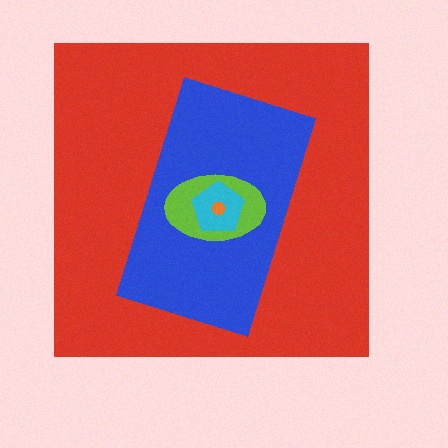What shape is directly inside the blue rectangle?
The lime ellipse.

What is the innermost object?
The orange hexagon.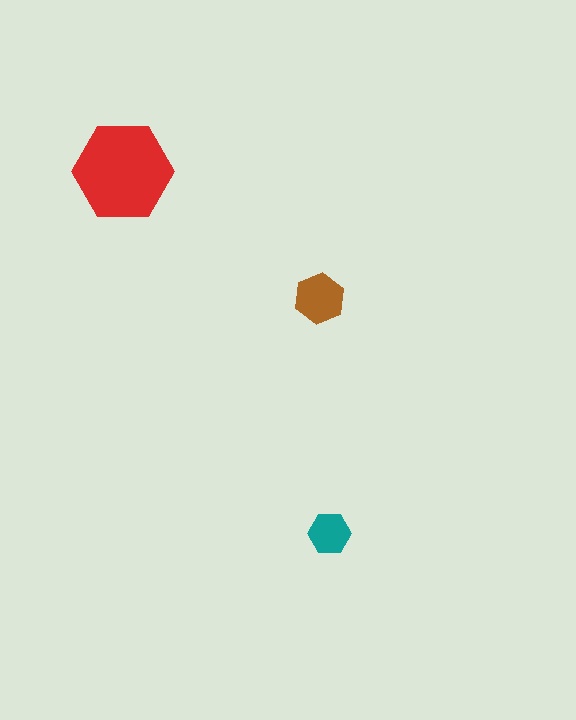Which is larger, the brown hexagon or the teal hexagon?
The brown one.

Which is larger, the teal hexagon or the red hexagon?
The red one.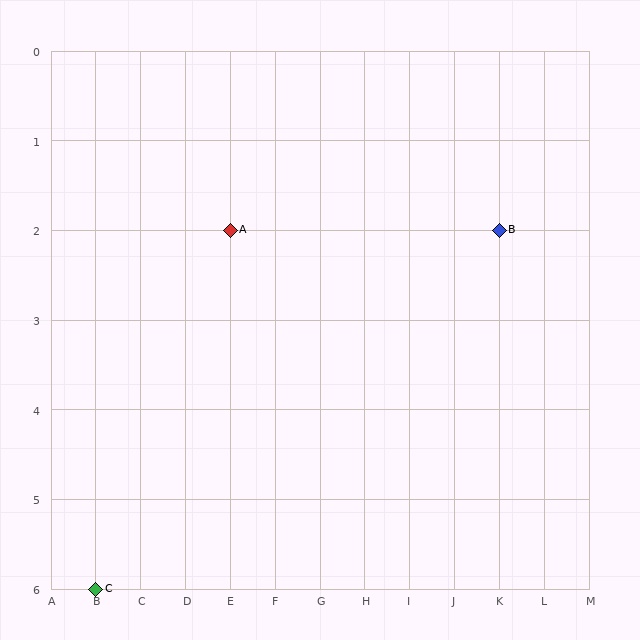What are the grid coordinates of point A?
Point A is at grid coordinates (E, 2).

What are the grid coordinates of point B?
Point B is at grid coordinates (K, 2).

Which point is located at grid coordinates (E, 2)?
Point A is at (E, 2).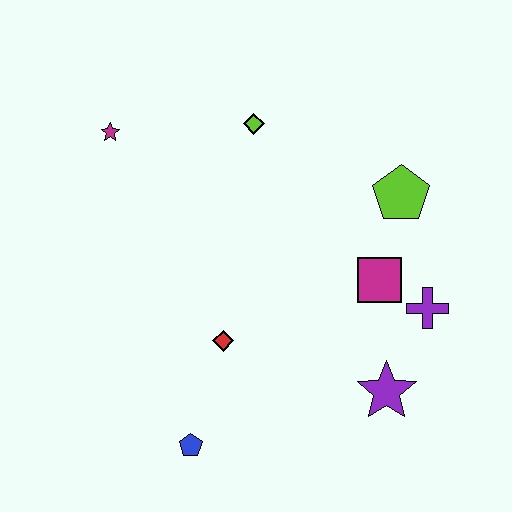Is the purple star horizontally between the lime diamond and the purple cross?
Yes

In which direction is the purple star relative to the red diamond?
The purple star is to the right of the red diamond.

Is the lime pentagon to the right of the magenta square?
Yes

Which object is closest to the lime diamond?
The magenta star is closest to the lime diamond.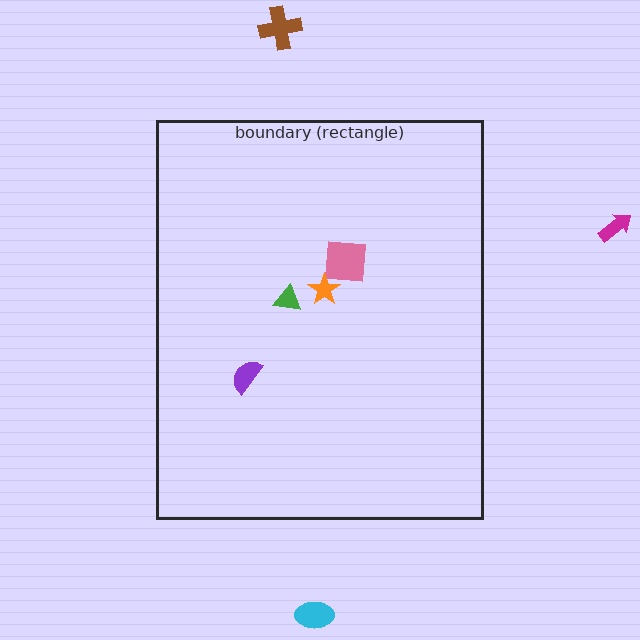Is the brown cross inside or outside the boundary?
Outside.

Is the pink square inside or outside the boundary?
Inside.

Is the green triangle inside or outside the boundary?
Inside.